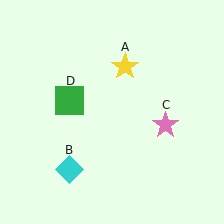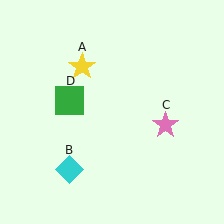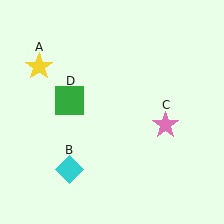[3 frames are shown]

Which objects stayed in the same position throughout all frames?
Cyan diamond (object B) and pink star (object C) and green square (object D) remained stationary.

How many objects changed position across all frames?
1 object changed position: yellow star (object A).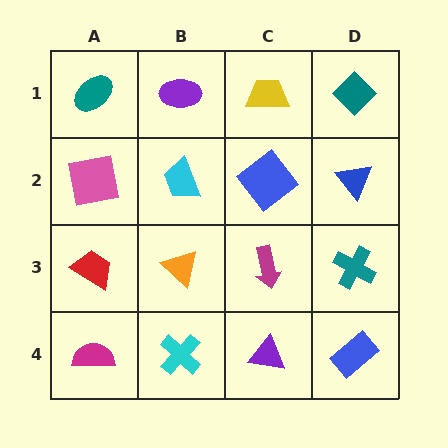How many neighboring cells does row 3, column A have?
3.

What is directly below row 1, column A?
A pink square.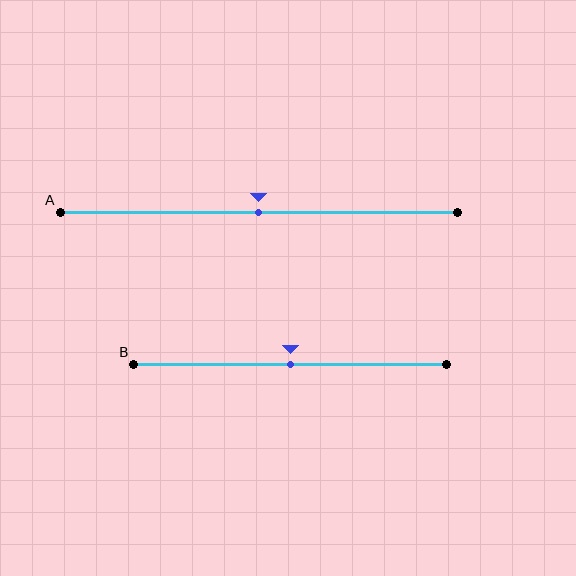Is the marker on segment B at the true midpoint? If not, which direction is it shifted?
Yes, the marker on segment B is at the true midpoint.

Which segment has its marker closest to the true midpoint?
Segment A has its marker closest to the true midpoint.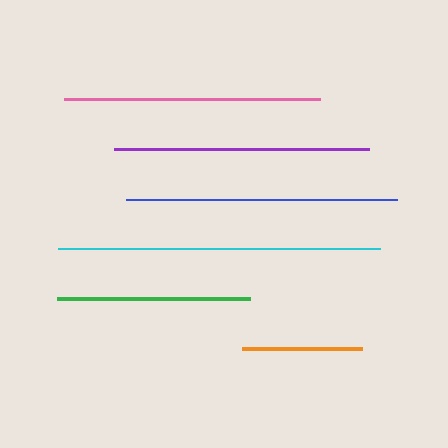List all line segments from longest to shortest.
From longest to shortest: cyan, blue, pink, purple, green, orange.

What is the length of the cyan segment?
The cyan segment is approximately 322 pixels long.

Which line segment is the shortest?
The orange line is the shortest at approximately 120 pixels.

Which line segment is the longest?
The cyan line is the longest at approximately 322 pixels.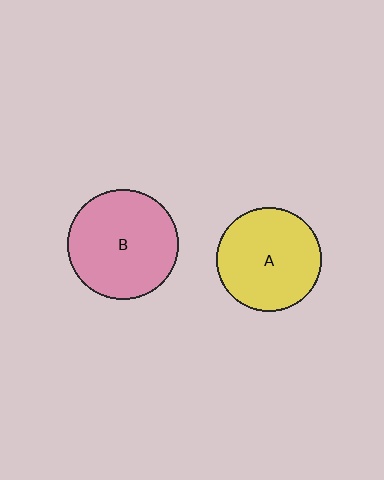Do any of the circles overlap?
No, none of the circles overlap.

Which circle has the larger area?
Circle B (pink).